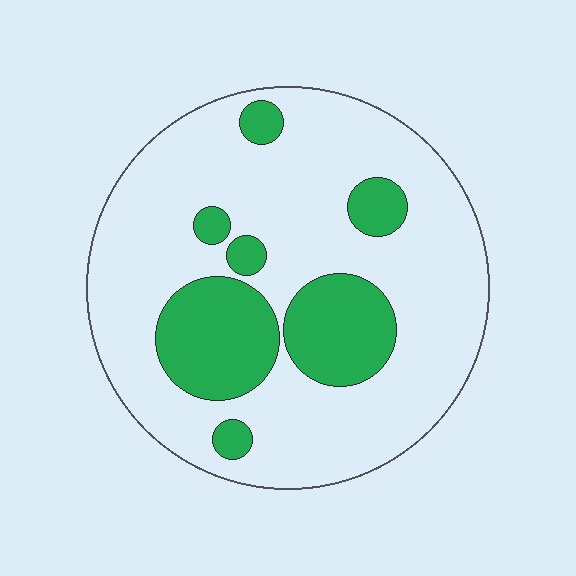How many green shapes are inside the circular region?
7.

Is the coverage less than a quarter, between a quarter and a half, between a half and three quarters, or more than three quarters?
Less than a quarter.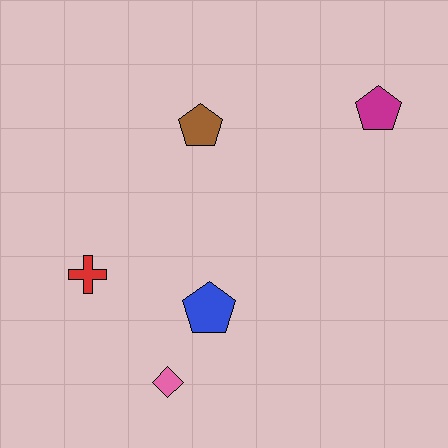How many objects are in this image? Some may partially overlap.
There are 5 objects.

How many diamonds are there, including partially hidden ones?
There is 1 diamond.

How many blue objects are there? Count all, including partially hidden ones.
There is 1 blue object.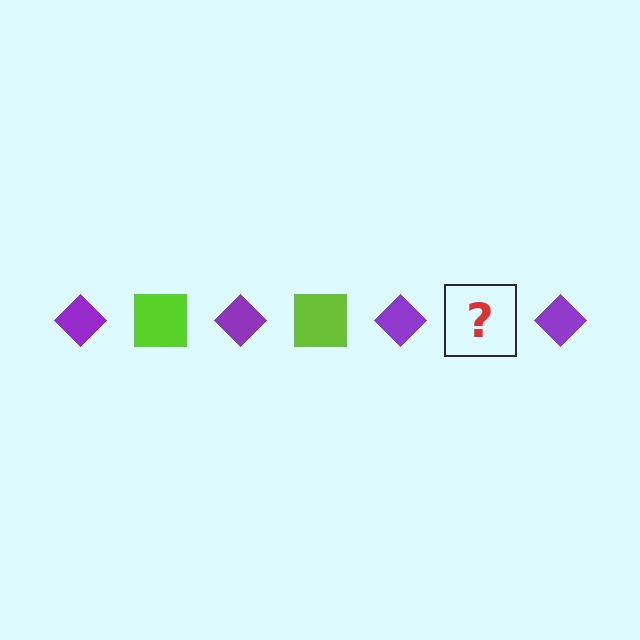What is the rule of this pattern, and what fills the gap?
The rule is that the pattern alternates between purple diamond and lime square. The gap should be filled with a lime square.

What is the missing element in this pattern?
The missing element is a lime square.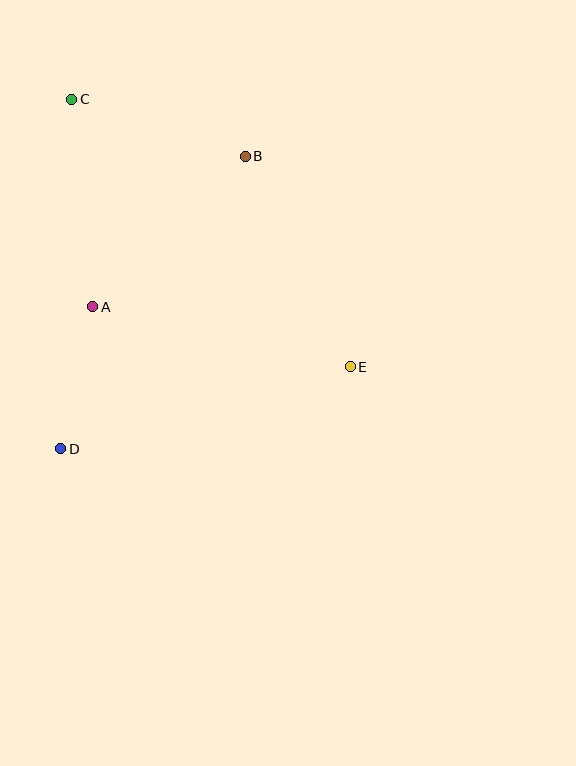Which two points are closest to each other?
Points A and D are closest to each other.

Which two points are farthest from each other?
Points C and E are farthest from each other.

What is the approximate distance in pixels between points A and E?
The distance between A and E is approximately 264 pixels.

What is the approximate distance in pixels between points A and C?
The distance between A and C is approximately 209 pixels.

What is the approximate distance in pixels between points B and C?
The distance between B and C is approximately 183 pixels.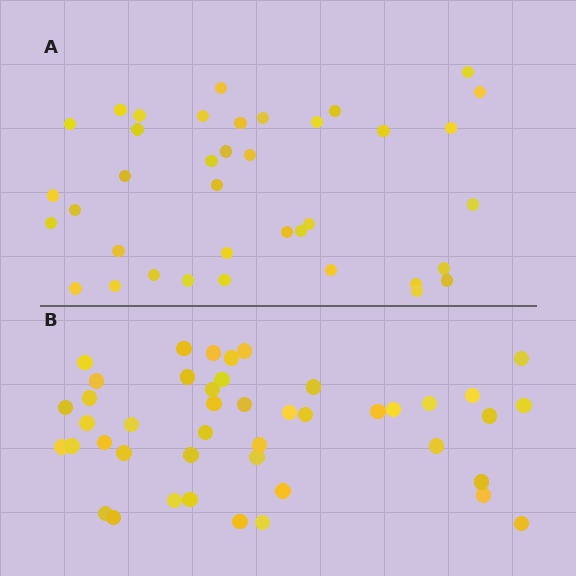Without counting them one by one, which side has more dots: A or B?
Region B (the bottom region) has more dots.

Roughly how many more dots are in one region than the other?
Region B has about 6 more dots than region A.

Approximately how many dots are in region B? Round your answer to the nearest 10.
About 40 dots. (The exact count is 44, which rounds to 40.)